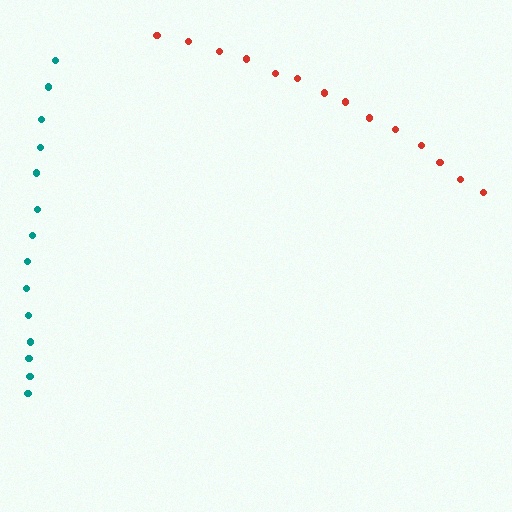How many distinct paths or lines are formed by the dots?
There are 2 distinct paths.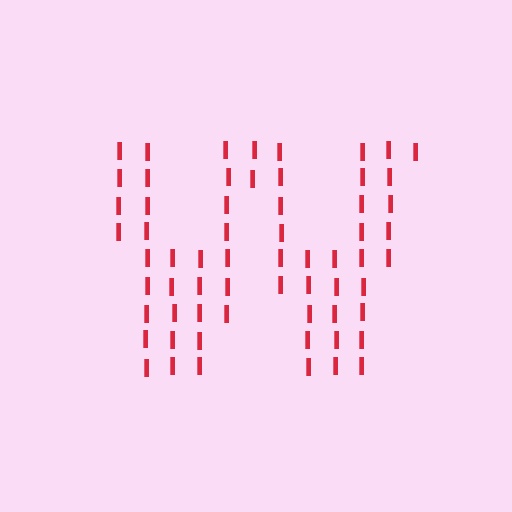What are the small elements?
The small elements are letter I's.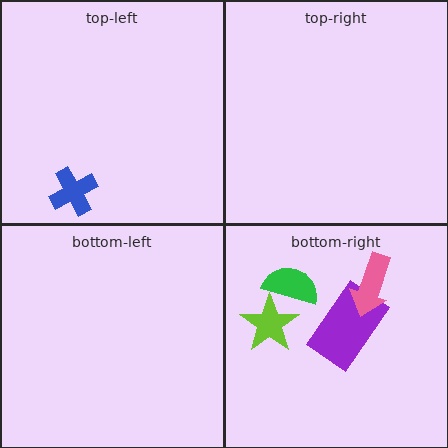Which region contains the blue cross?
The top-left region.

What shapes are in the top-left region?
The blue cross.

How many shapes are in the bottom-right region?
4.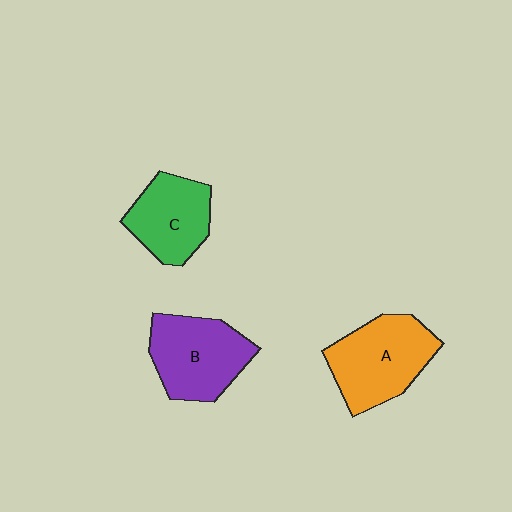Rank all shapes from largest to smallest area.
From largest to smallest: A (orange), B (purple), C (green).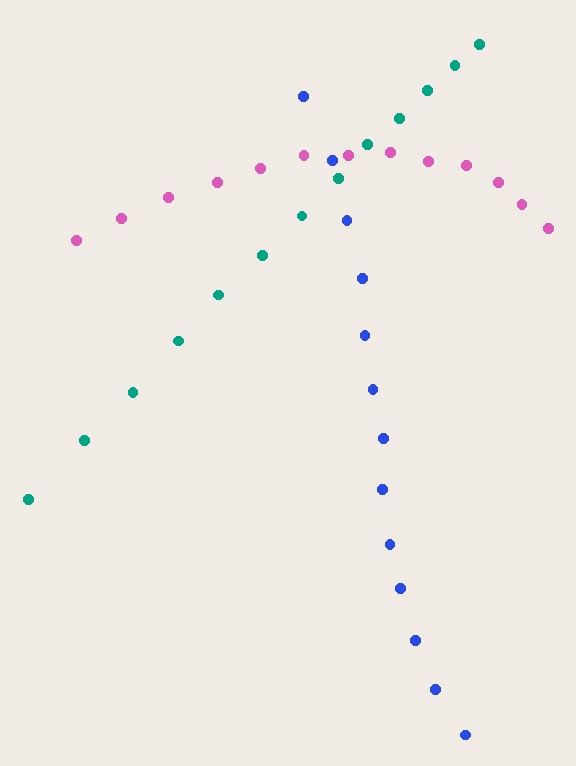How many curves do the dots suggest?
There are 3 distinct paths.